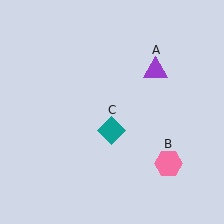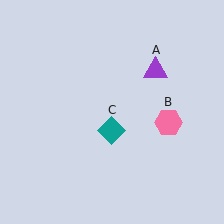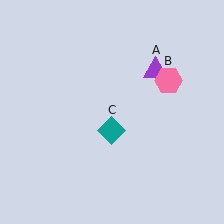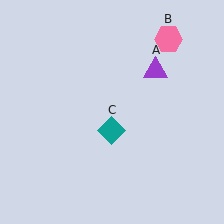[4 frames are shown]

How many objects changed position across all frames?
1 object changed position: pink hexagon (object B).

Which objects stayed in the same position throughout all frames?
Purple triangle (object A) and teal diamond (object C) remained stationary.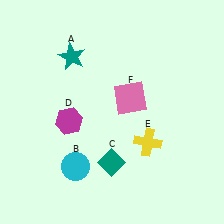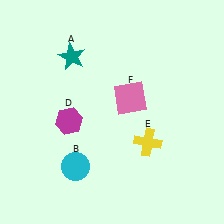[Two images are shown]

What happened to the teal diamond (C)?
The teal diamond (C) was removed in Image 2. It was in the bottom-left area of Image 1.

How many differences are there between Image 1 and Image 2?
There is 1 difference between the two images.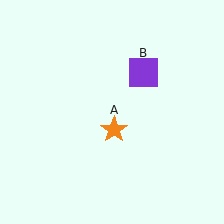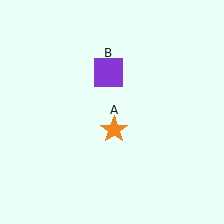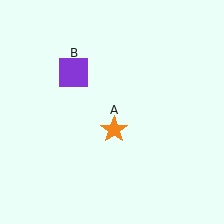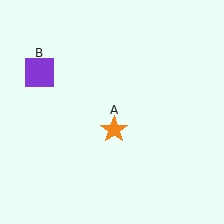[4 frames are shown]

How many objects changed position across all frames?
1 object changed position: purple square (object B).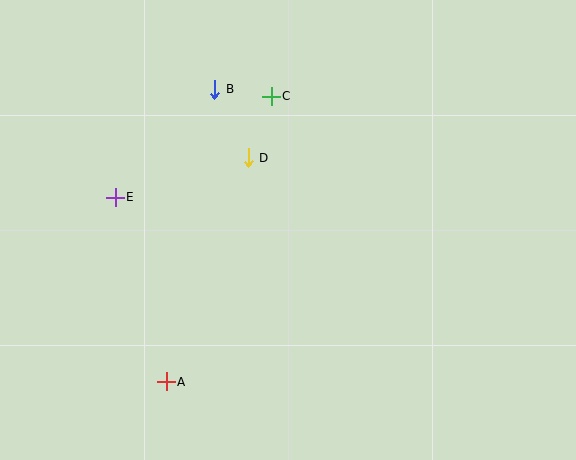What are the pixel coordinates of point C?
Point C is at (271, 96).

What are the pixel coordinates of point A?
Point A is at (166, 382).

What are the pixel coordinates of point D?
Point D is at (248, 158).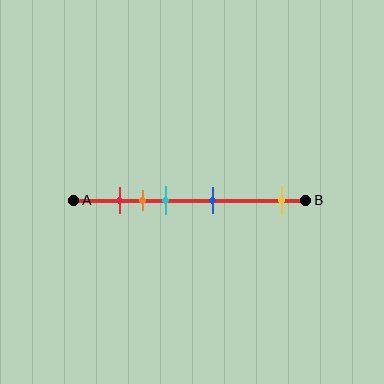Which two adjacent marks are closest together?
The red and orange marks are the closest adjacent pair.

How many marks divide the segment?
There are 5 marks dividing the segment.